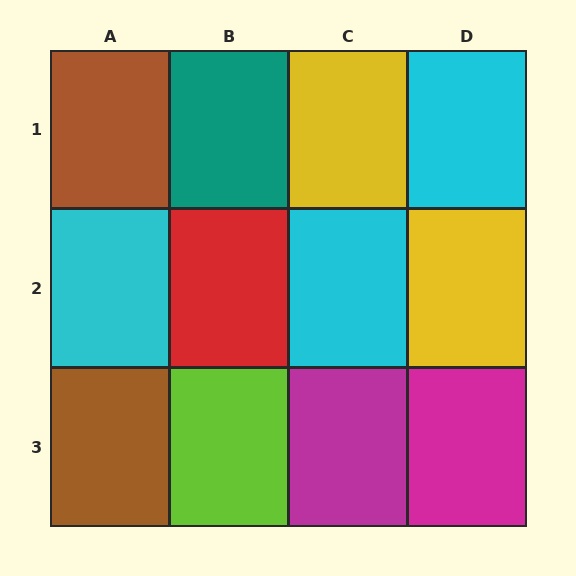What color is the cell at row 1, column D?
Cyan.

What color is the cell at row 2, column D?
Yellow.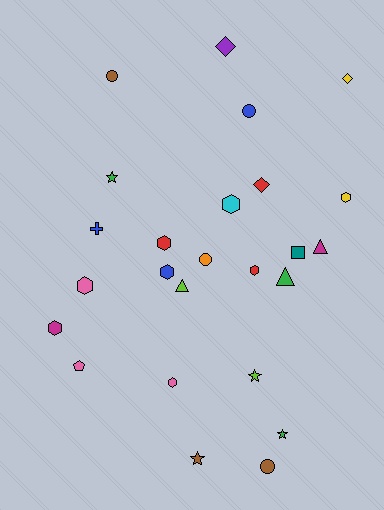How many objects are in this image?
There are 25 objects.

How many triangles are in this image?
There are 3 triangles.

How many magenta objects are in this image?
There are 2 magenta objects.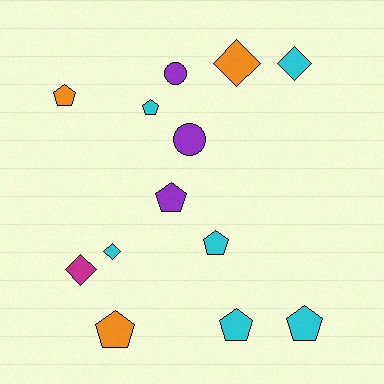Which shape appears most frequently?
Pentagon, with 7 objects.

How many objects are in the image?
There are 13 objects.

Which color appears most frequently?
Cyan, with 6 objects.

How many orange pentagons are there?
There are 2 orange pentagons.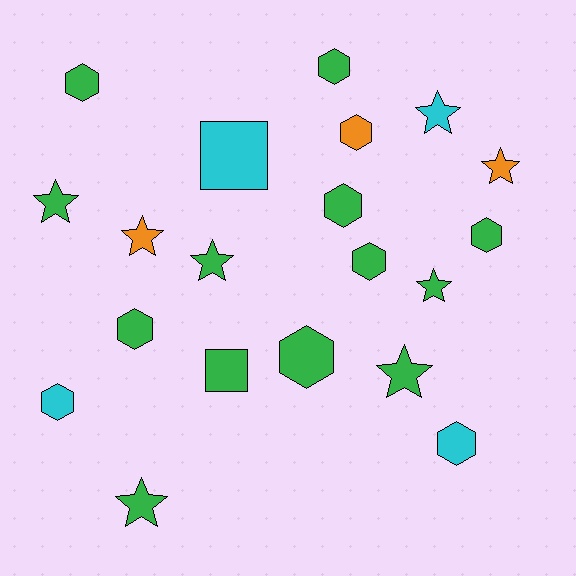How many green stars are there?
There are 5 green stars.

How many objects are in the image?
There are 20 objects.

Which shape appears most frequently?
Hexagon, with 10 objects.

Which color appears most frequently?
Green, with 13 objects.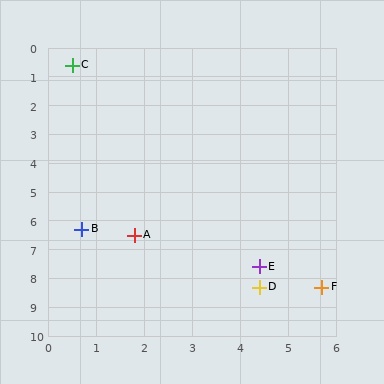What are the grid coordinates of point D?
Point D is at approximately (4.4, 8.3).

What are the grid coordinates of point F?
Point F is at approximately (5.7, 8.3).